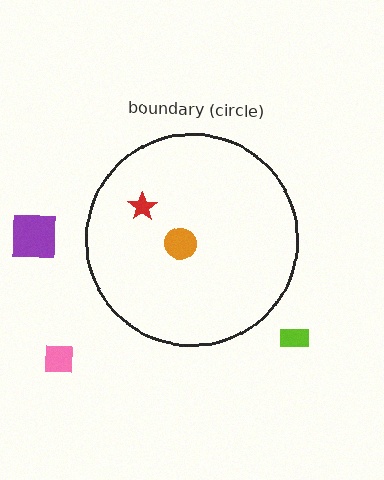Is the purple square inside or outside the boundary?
Outside.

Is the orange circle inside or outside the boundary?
Inside.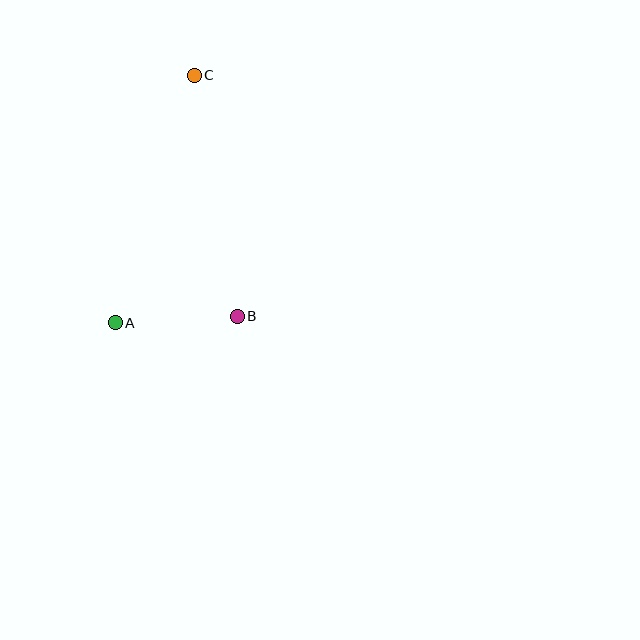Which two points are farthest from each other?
Points A and C are farthest from each other.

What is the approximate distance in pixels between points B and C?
The distance between B and C is approximately 245 pixels.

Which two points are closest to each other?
Points A and B are closest to each other.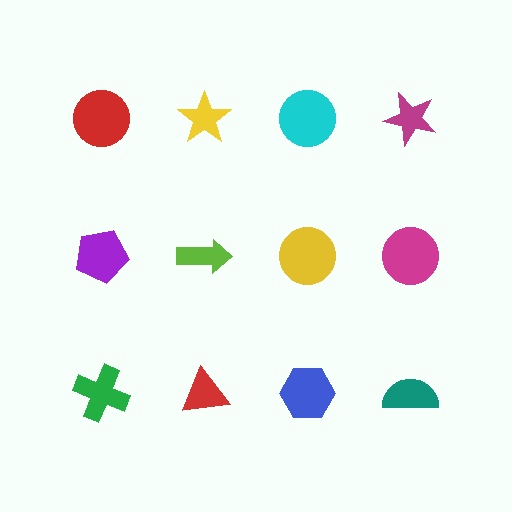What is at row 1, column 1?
A red circle.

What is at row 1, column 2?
A yellow star.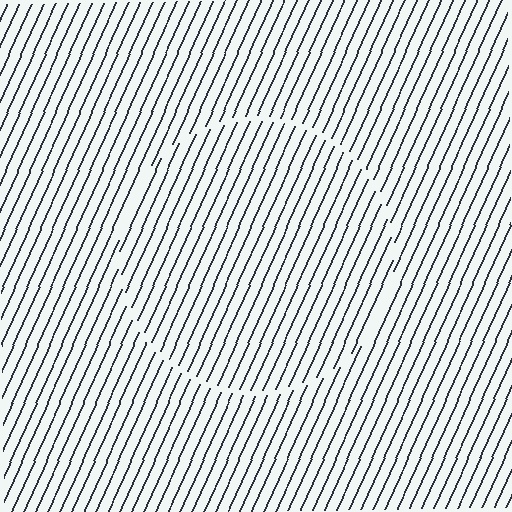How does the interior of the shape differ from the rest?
The interior of the shape contains the same grating, shifted by half a period — the contour is defined by the phase discontinuity where line-ends from the inner and outer gratings abut.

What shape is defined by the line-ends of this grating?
An illusory circle. The interior of the shape contains the same grating, shifted by half a period — the contour is defined by the phase discontinuity where line-ends from the inner and outer gratings abut.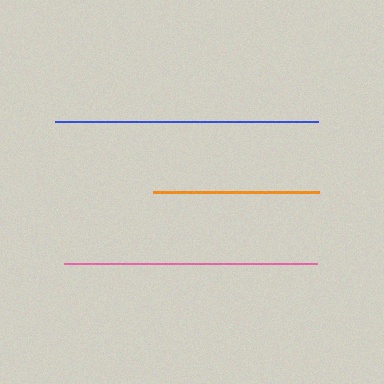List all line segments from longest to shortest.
From longest to shortest: blue, pink, orange.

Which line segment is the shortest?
The orange line is the shortest at approximately 166 pixels.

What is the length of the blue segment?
The blue segment is approximately 263 pixels long.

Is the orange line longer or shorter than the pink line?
The pink line is longer than the orange line.